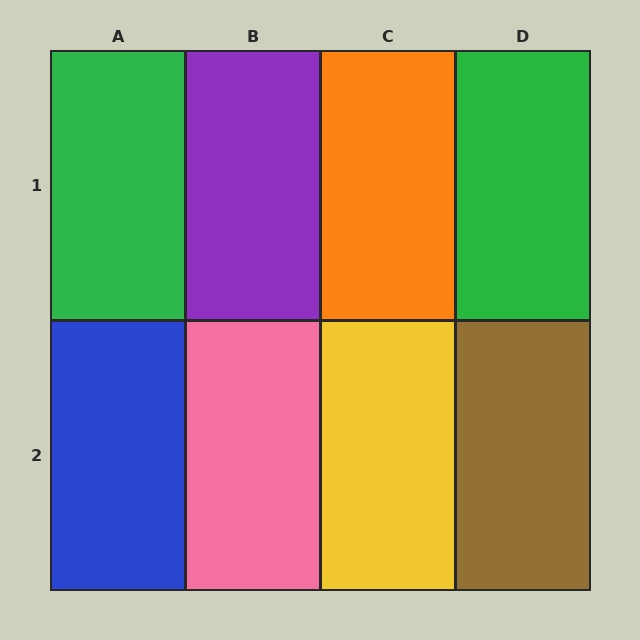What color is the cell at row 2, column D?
Brown.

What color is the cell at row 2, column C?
Yellow.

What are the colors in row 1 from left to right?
Green, purple, orange, green.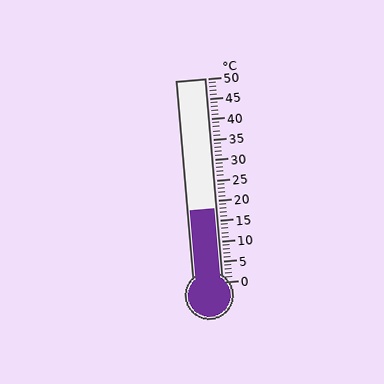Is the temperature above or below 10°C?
The temperature is above 10°C.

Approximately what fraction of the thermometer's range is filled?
The thermometer is filled to approximately 35% of its range.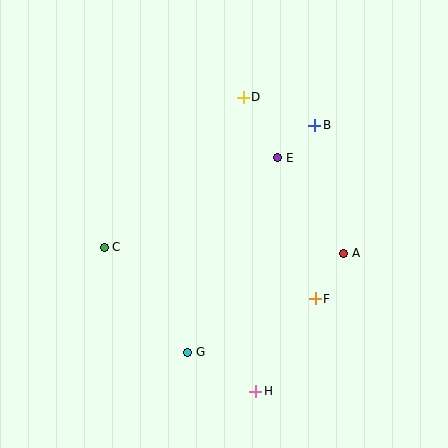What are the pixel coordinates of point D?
Point D is at (243, 97).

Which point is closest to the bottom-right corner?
Point F is closest to the bottom-right corner.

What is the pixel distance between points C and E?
The distance between C and E is 195 pixels.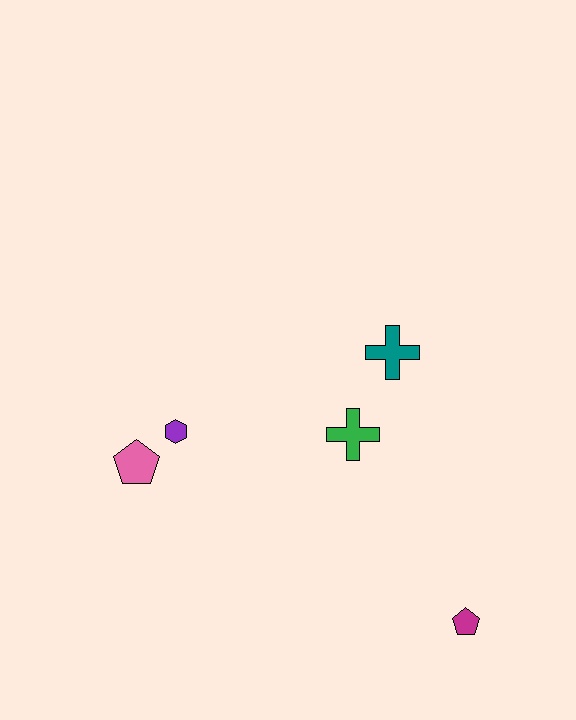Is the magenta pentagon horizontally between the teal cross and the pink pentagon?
No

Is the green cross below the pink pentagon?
No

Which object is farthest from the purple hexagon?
The magenta pentagon is farthest from the purple hexagon.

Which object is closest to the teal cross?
The green cross is closest to the teal cross.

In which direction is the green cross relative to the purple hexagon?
The green cross is to the right of the purple hexagon.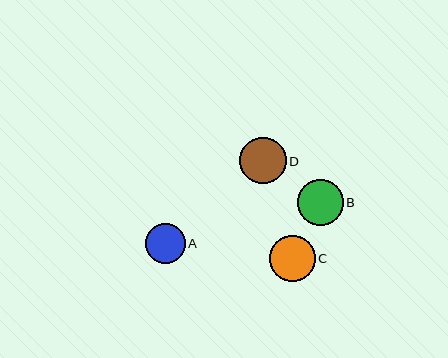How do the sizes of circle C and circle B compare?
Circle C and circle B are approximately the same size.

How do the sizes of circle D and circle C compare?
Circle D and circle C are approximately the same size.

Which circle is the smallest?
Circle A is the smallest with a size of approximately 40 pixels.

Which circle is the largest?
Circle D is the largest with a size of approximately 47 pixels.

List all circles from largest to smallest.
From largest to smallest: D, C, B, A.